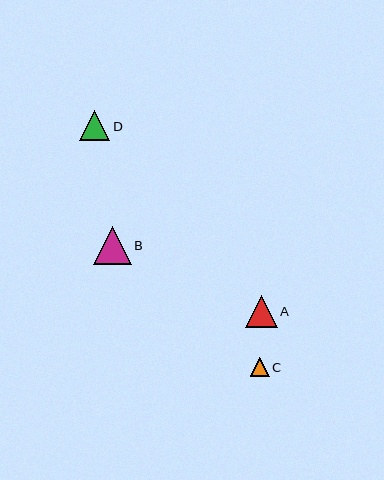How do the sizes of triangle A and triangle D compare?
Triangle A and triangle D are approximately the same size.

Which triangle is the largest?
Triangle B is the largest with a size of approximately 37 pixels.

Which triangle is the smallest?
Triangle C is the smallest with a size of approximately 19 pixels.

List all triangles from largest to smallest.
From largest to smallest: B, A, D, C.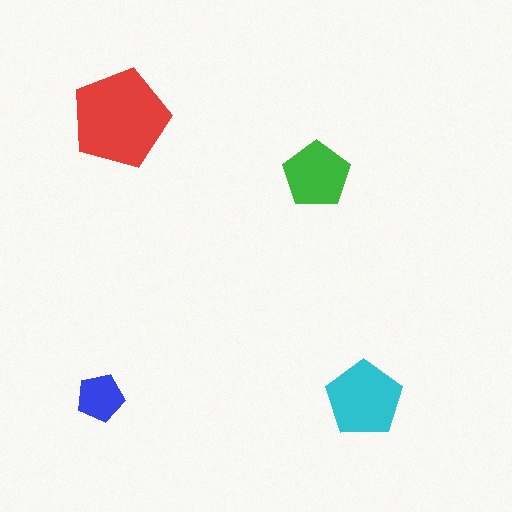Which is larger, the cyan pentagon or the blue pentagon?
The cyan one.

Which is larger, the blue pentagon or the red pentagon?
The red one.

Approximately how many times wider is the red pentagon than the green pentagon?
About 1.5 times wider.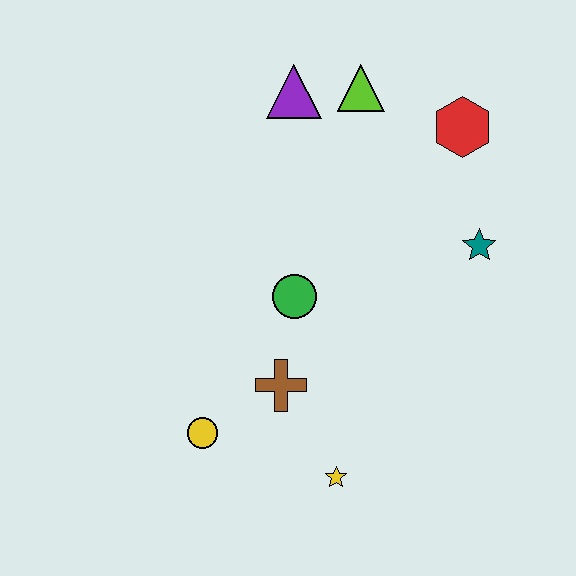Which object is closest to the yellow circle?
The brown cross is closest to the yellow circle.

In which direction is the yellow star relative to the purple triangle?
The yellow star is below the purple triangle.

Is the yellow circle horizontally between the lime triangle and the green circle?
No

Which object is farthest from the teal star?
The yellow circle is farthest from the teal star.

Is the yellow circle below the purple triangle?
Yes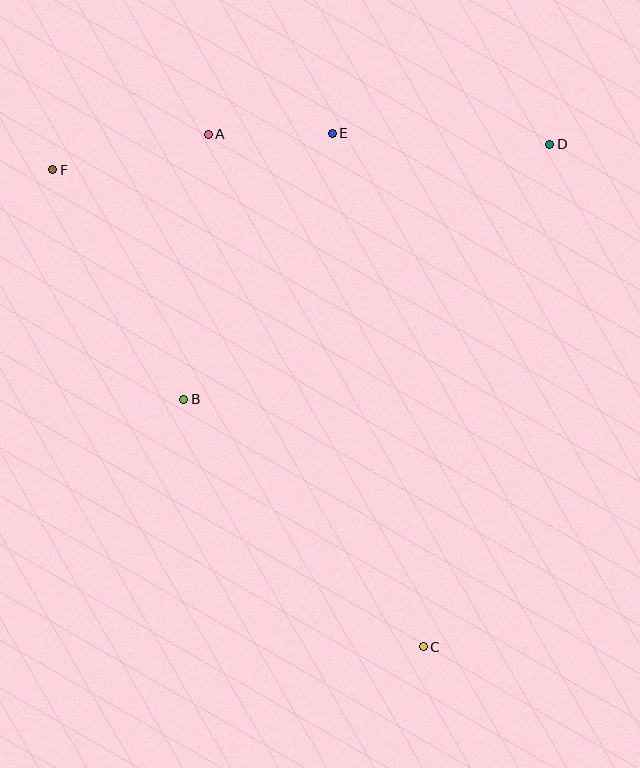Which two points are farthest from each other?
Points C and F are farthest from each other.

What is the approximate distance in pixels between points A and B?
The distance between A and B is approximately 266 pixels.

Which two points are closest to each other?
Points A and E are closest to each other.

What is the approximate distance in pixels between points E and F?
The distance between E and F is approximately 282 pixels.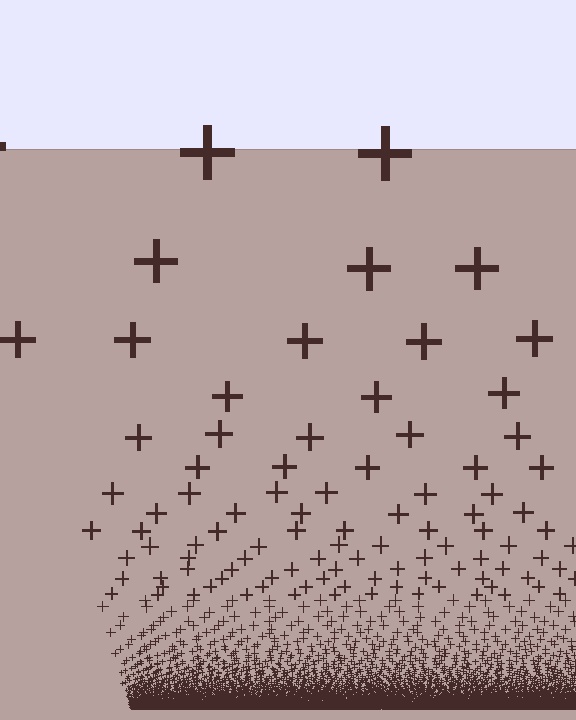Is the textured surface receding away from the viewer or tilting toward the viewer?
The surface appears to tilt toward the viewer. Texture elements get larger and sparser toward the top.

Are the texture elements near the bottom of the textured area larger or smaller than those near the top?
Smaller. The gradient is inverted — elements near the bottom are smaller and denser.